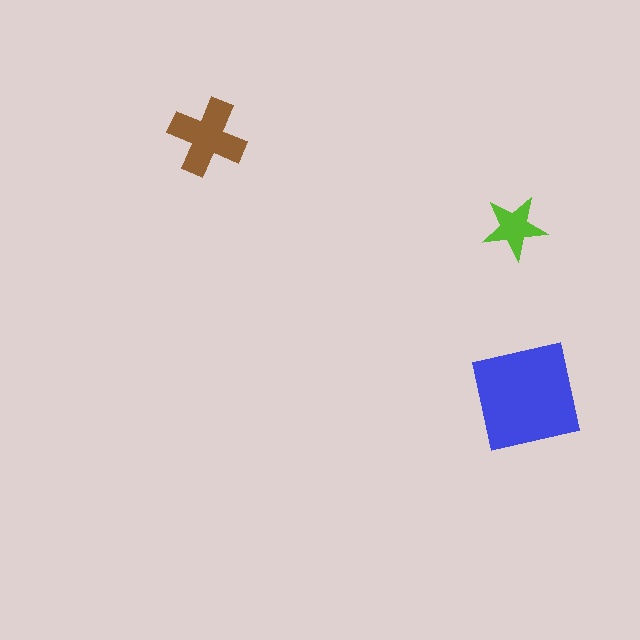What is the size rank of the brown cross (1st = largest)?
2nd.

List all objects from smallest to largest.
The lime star, the brown cross, the blue square.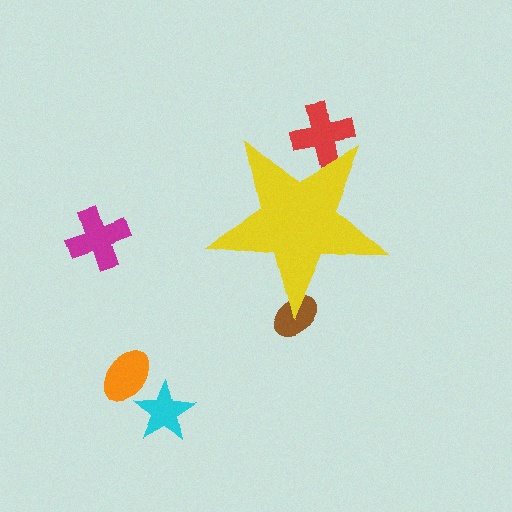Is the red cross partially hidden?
Yes, the red cross is partially hidden behind the yellow star.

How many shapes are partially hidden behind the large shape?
2 shapes are partially hidden.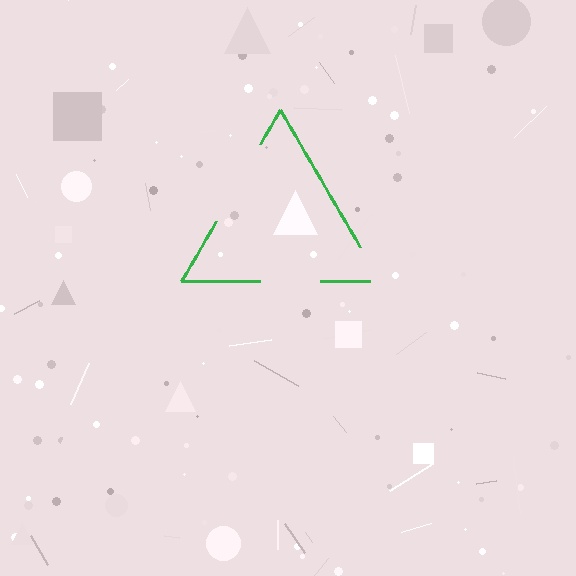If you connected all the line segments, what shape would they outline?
They would outline a triangle.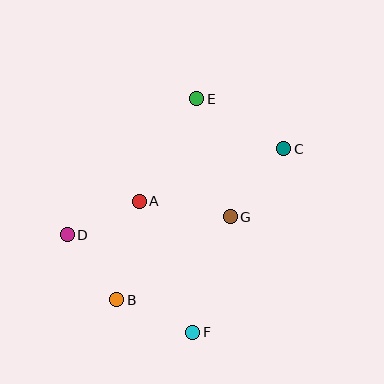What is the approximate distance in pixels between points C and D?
The distance between C and D is approximately 233 pixels.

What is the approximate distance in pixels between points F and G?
The distance between F and G is approximately 121 pixels.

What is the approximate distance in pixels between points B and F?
The distance between B and F is approximately 83 pixels.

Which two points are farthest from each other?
Points E and F are farthest from each other.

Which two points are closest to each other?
Points A and D are closest to each other.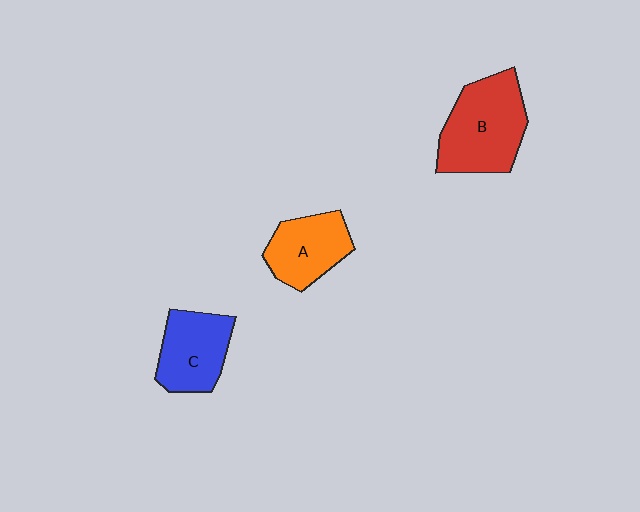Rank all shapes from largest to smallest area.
From largest to smallest: B (red), C (blue), A (orange).